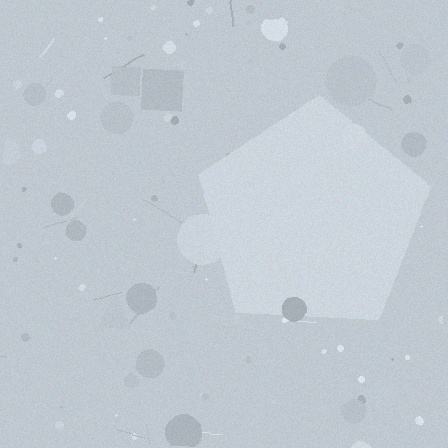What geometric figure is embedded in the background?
A pentagon is embedded in the background.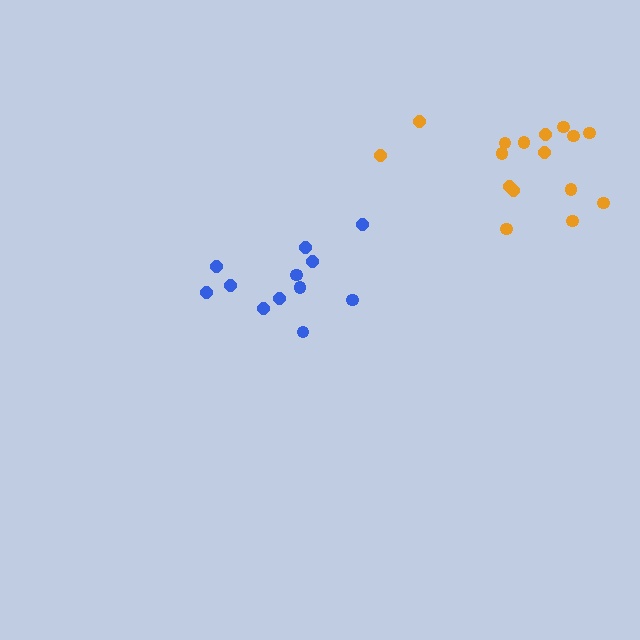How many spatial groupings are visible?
There are 2 spatial groupings.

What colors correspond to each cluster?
The clusters are colored: orange, blue.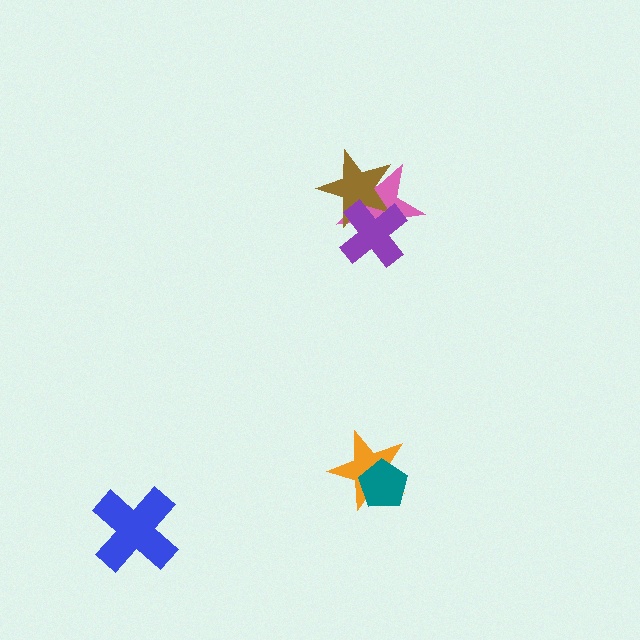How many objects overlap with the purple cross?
2 objects overlap with the purple cross.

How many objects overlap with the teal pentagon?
1 object overlaps with the teal pentagon.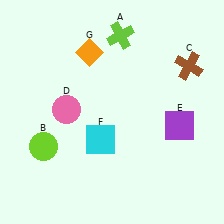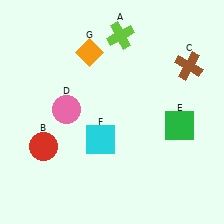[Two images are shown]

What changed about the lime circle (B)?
In Image 1, B is lime. In Image 2, it changed to red.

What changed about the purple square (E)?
In Image 1, E is purple. In Image 2, it changed to green.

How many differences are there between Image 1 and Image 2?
There are 2 differences between the two images.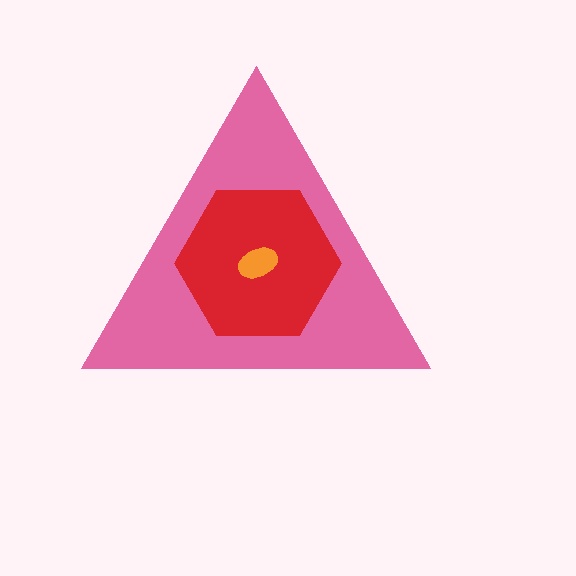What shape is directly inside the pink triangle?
The red hexagon.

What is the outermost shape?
The pink triangle.